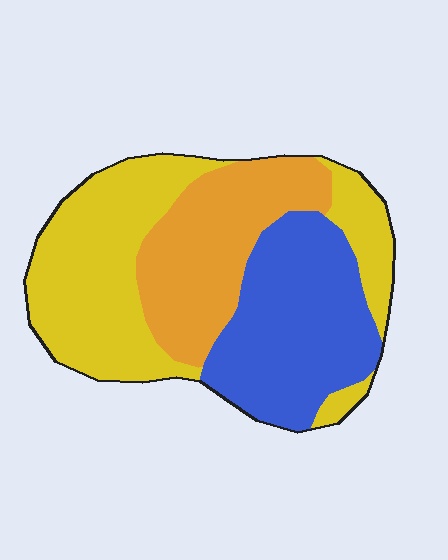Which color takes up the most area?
Yellow, at roughly 40%.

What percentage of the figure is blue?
Blue covers 32% of the figure.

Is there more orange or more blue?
Blue.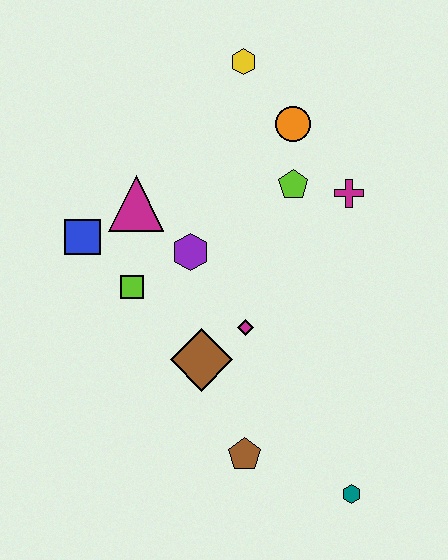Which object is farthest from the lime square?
The teal hexagon is farthest from the lime square.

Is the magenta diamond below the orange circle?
Yes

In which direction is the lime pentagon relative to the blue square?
The lime pentagon is to the right of the blue square.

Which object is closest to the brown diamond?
The magenta diamond is closest to the brown diamond.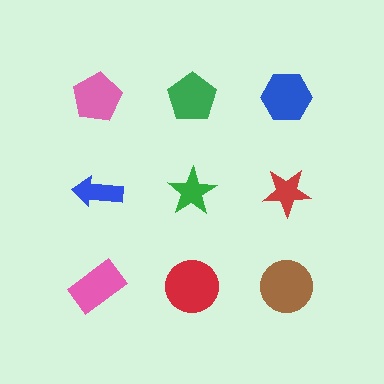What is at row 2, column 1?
A blue arrow.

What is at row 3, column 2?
A red circle.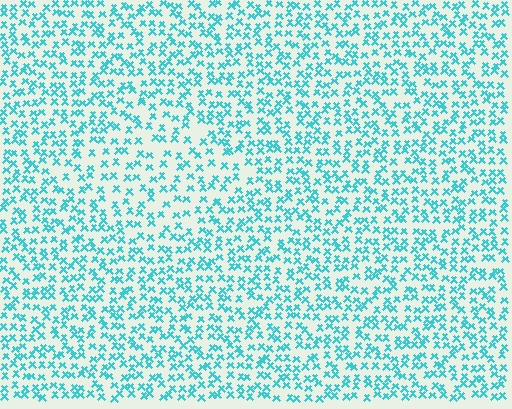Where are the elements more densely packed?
The elements are more densely packed outside the diamond boundary.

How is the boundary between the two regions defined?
The boundary is defined by a change in element density (approximately 1.6x ratio). All elements are the same color, size, and shape.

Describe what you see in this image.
The image contains small cyan elements arranged at two different densities. A diamond-shaped region is visible where the elements are less densely packed than the surrounding area.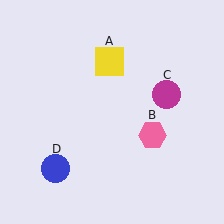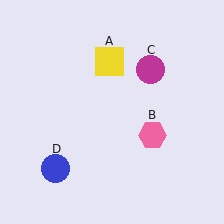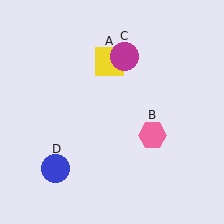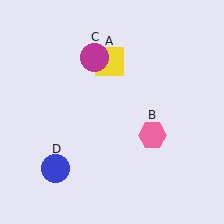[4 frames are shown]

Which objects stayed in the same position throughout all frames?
Yellow square (object A) and pink hexagon (object B) and blue circle (object D) remained stationary.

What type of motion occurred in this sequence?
The magenta circle (object C) rotated counterclockwise around the center of the scene.